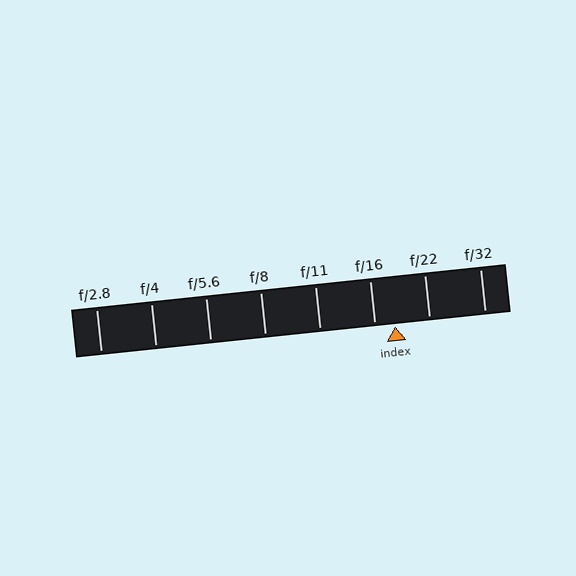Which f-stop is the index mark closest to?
The index mark is closest to f/16.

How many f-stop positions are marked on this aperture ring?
There are 8 f-stop positions marked.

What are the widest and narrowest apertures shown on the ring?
The widest aperture shown is f/2.8 and the narrowest is f/32.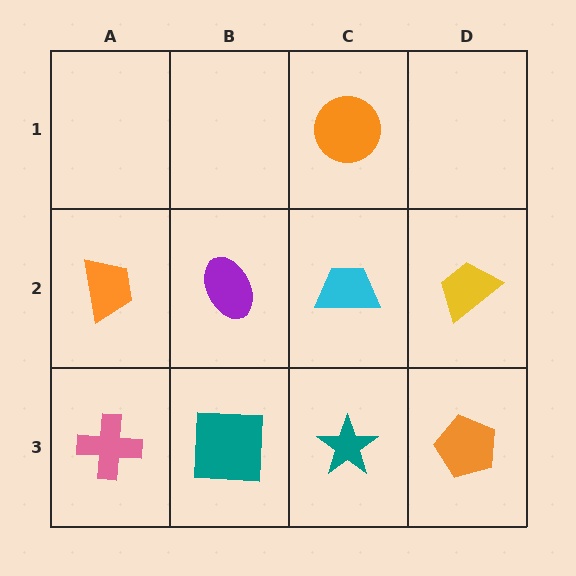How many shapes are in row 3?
4 shapes.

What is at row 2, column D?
A yellow trapezoid.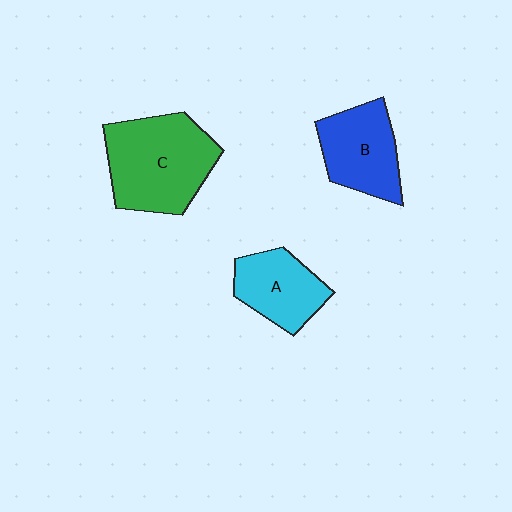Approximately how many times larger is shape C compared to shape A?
Approximately 1.6 times.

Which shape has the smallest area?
Shape A (cyan).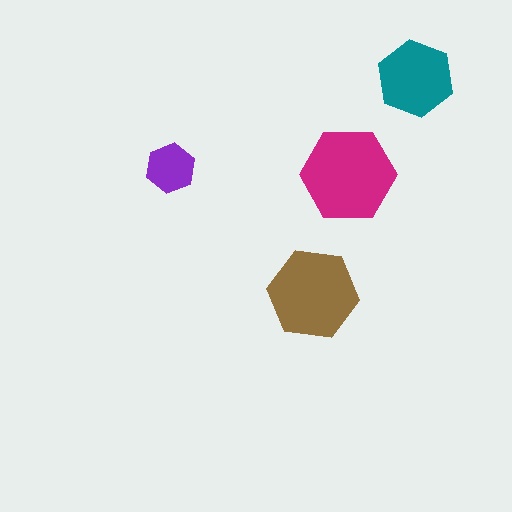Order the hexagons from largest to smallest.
the magenta one, the brown one, the teal one, the purple one.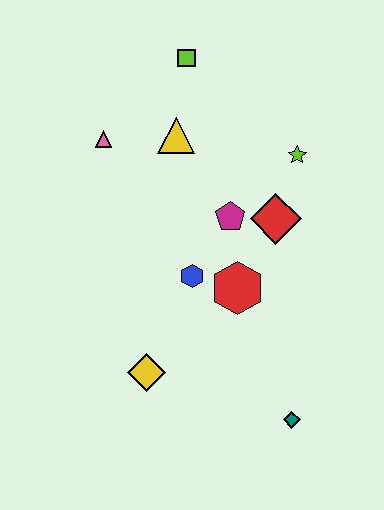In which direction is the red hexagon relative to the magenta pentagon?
The red hexagon is below the magenta pentagon.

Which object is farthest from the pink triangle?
The teal diamond is farthest from the pink triangle.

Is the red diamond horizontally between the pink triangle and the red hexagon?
No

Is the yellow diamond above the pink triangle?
No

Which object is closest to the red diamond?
The magenta pentagon is closest to the red diamond.